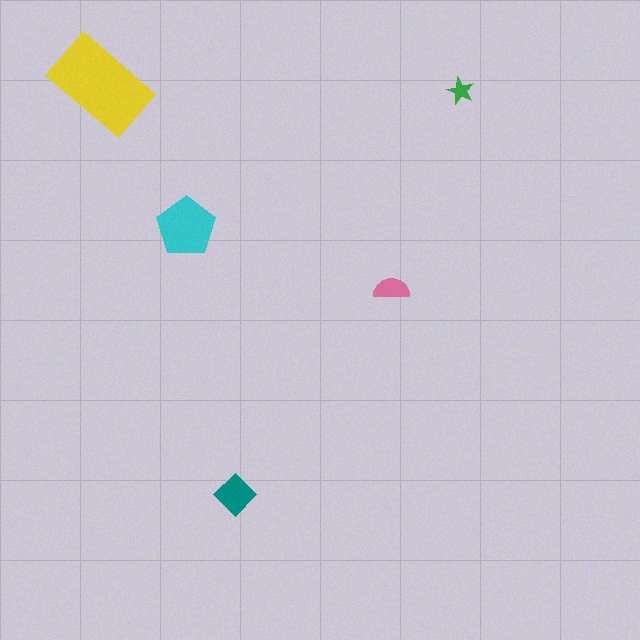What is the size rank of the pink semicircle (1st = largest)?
4th.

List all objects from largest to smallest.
The yellow rectangle, the cyan pentagon, the teal diamond, the pink semicircle, the green star.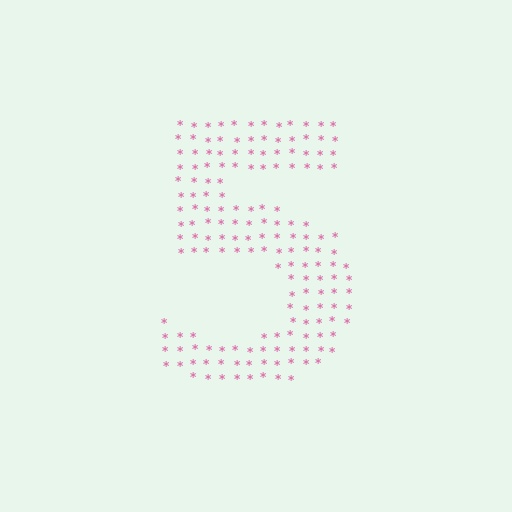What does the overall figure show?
The overall figure shows the digit 5.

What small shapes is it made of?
It is made of small asterisks.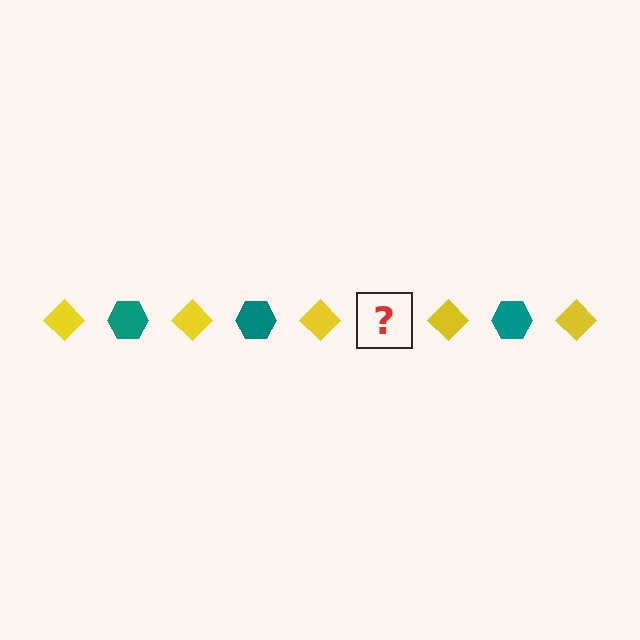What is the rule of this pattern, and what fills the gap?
The rule is that the pattern alternates between yellow diamond and teal hexagon. The gap should be filled with a teal hexagon.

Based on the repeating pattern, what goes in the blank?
The blank should be a teal hexagon.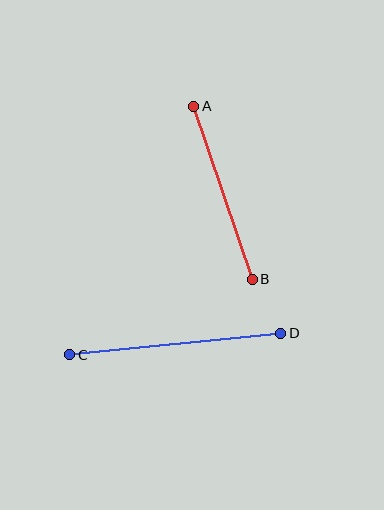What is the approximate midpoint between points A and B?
The midpoint is at approximately (223, 193) pixels.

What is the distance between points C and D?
The distance is approximately 212 pixels.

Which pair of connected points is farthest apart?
Points C and D are farthest apart.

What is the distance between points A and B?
The distance is approximately 183 pixels.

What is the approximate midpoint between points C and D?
The midpoint is at approximately (175, 344) pixels.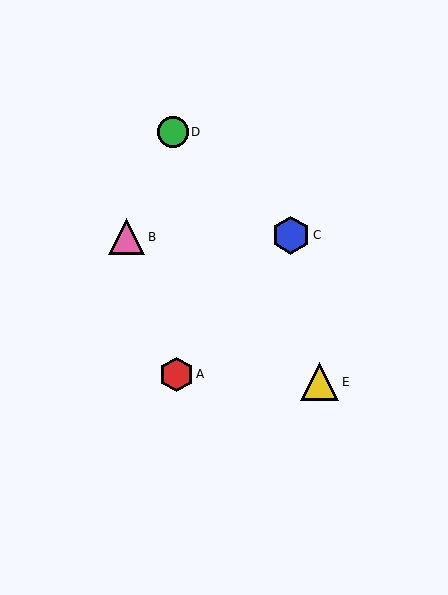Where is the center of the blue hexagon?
The center of the blue hexagon is at (291, 235).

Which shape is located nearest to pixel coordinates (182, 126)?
The green circle (labeled D) at (173, 132) is nearest to that location.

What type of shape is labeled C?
Shape C is a blue hexagon.